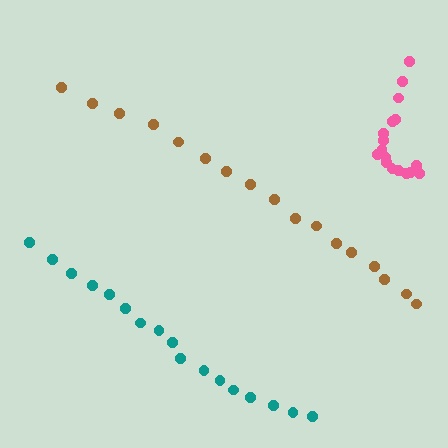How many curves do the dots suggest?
There are 3 distinct paths.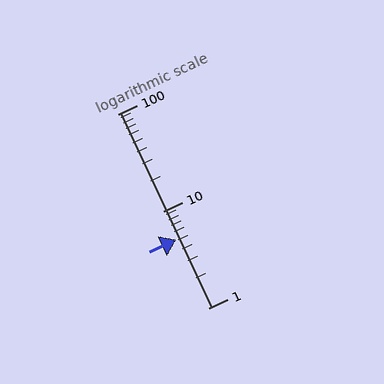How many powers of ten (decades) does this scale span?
The scale spans 2 decades, from 1 to 100.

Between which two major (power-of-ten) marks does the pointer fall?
The pointer is between 1 and 10.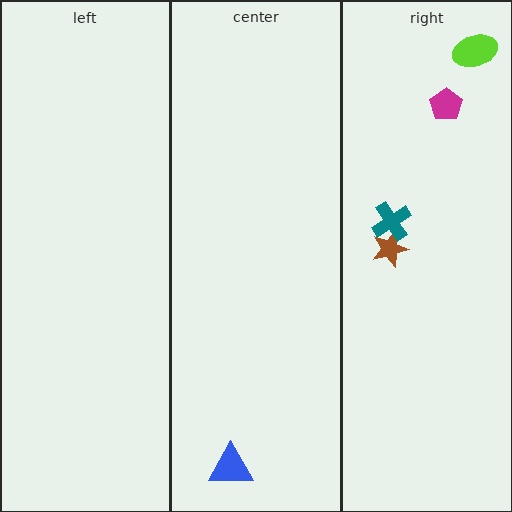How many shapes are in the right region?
4.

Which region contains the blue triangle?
The center region.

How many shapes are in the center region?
1.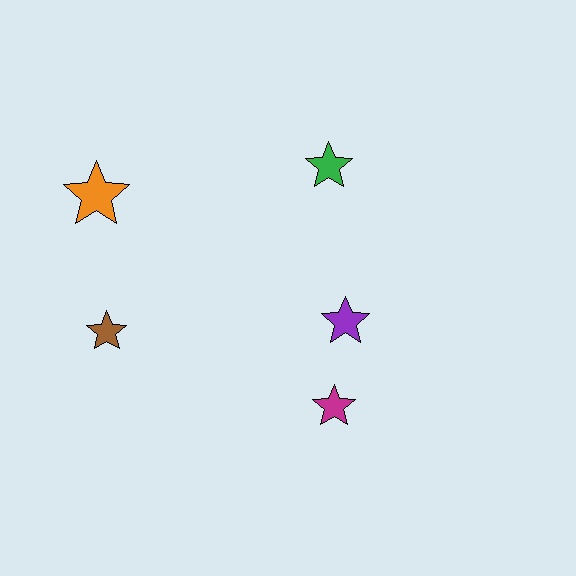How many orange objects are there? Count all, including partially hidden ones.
There is 1 orange object.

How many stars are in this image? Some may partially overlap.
There are 5 stars.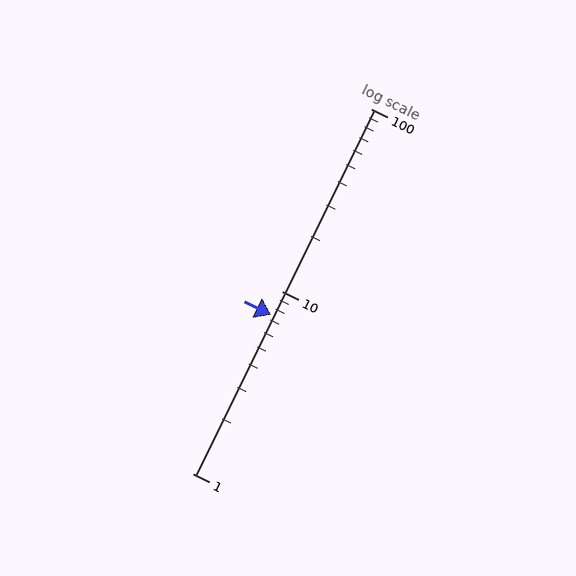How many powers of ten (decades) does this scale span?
The scale spans 2 decades, from 1 to 100.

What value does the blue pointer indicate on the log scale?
The pointer indicates approximately 7.4.